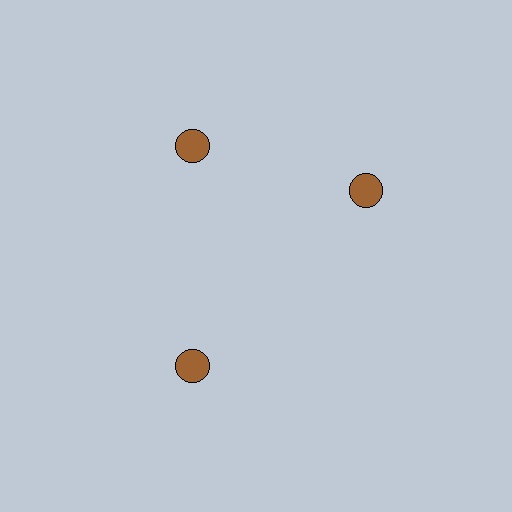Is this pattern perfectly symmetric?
No. The 3 brown circles are arranged in a ring, but one element near the 3 o'clock position is rotated out of alignment along the ring, breaking the 3-fold rotational symmetry.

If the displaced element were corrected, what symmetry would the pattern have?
It would have 3-fold rotational symmetry — the pattern would map onto itself every 120 degrees.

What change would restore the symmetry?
The symmetry would be restored by rotating it back into even spacing with its neighbors so that all 3 circles sit at equal angles and equal distance from the center.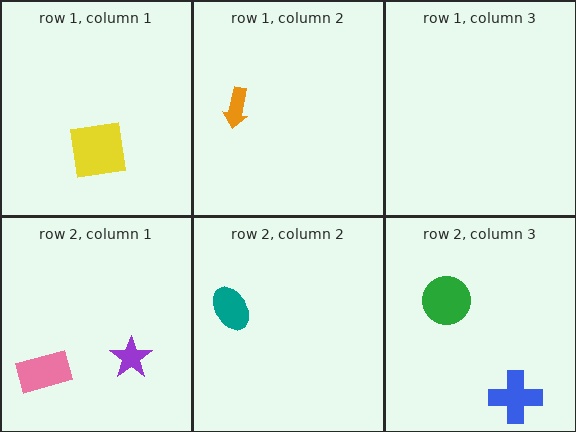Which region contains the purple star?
The row 2, column 1 region.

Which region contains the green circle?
The row 2, column 3 region.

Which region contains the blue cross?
The row 2, column 3 region.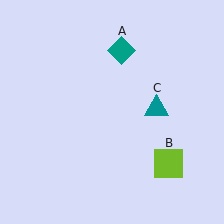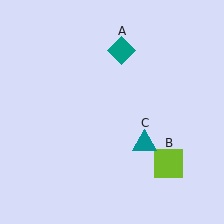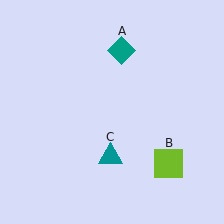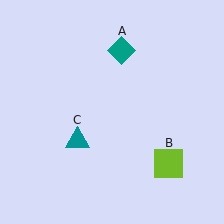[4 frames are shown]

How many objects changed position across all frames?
1 object changed position: teal triangle (object C).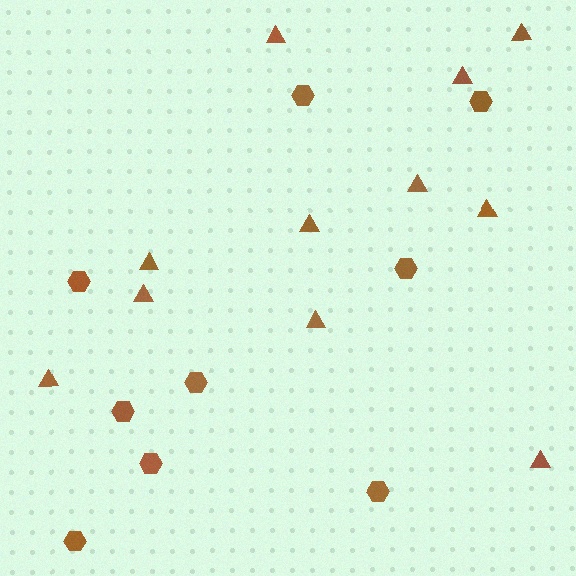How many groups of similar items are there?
There are 2 groups: one group of triangles (11) and one group of hexagons (9).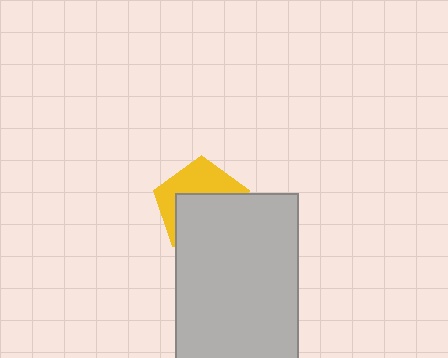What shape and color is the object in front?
The object in front is a light gray rectangle.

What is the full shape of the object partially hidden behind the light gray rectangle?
The partially hidden object is a yellow pentagon.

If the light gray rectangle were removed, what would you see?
You would see the complete yellow pentagon.